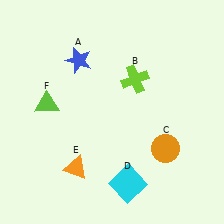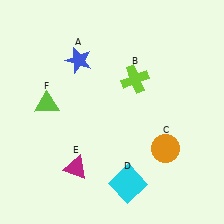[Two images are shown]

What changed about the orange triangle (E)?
In Image 1, E is orange. In Image 2, it changed to magenta.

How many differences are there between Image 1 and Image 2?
There is 1 difference between the two images.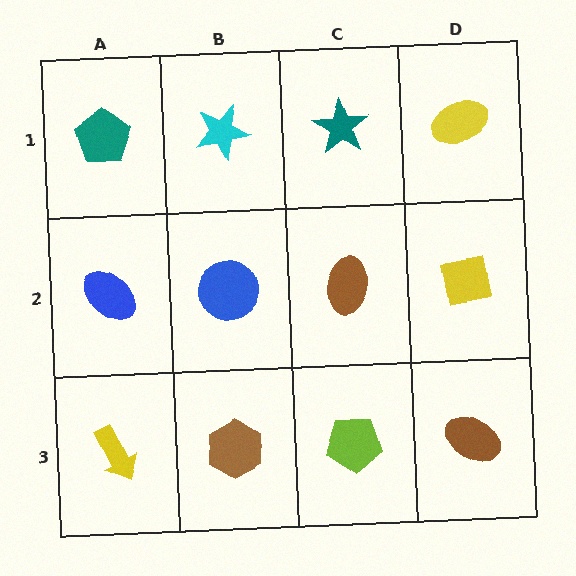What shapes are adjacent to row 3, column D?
A yellow square (row 2, column D), a lime pentagon (row 3, column C).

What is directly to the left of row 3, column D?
A lime pentagon.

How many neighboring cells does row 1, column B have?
3.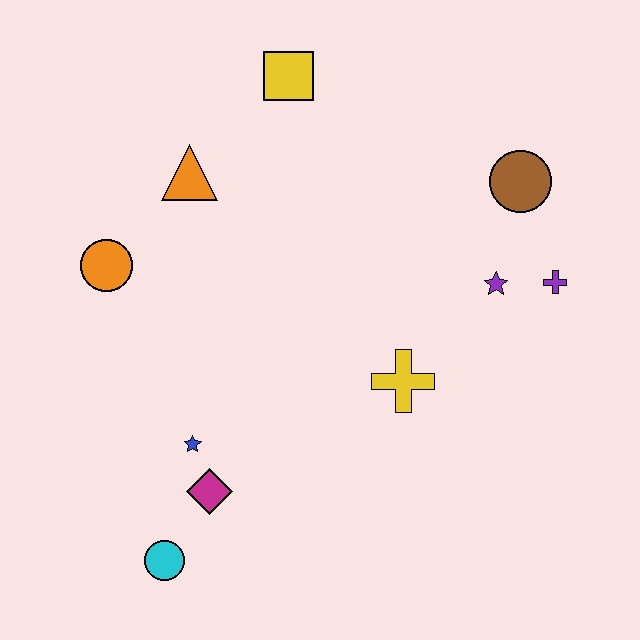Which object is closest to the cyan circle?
The magenta diamond is closest to the cyan circle.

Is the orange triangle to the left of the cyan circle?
No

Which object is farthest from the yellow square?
The cyan circle is farthest from the yellow square.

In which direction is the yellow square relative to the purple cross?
The yellow square is to the left of the purple cross.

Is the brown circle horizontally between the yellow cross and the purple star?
No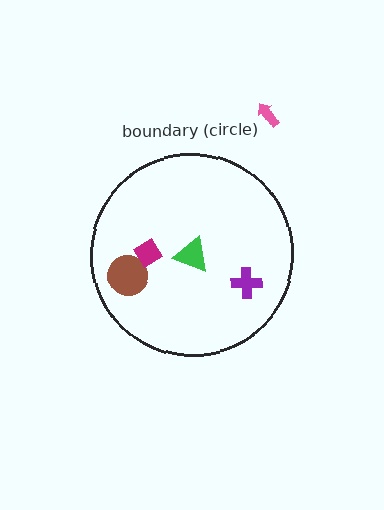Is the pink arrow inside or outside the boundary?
Outside.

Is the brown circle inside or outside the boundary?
Inside.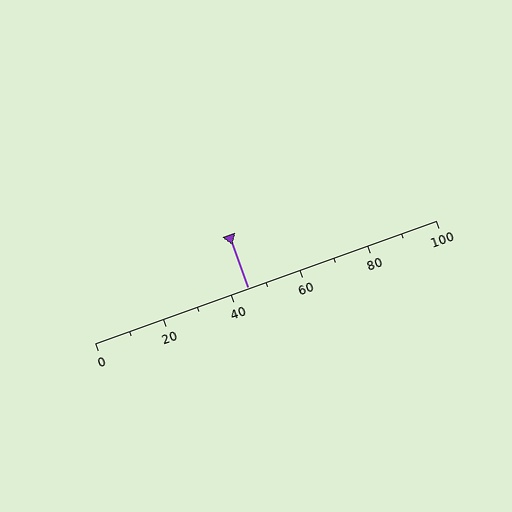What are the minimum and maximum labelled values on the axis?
The axis runs from 0 to 100.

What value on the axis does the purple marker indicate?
The marker indicates approximately 45.